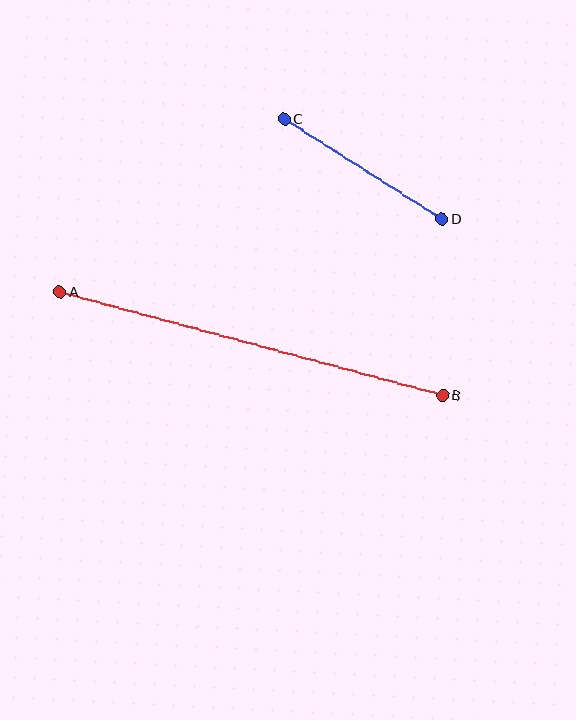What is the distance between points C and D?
The distance is approximately 187 pixels.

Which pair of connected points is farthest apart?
Points A and B are farthest apart.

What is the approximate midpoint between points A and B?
The midpoint is at approximately (251, 343) pixels.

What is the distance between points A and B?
The distance is approximately 397 pixels.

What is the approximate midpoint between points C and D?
The midpoint is at approximately (363, 169) pixels.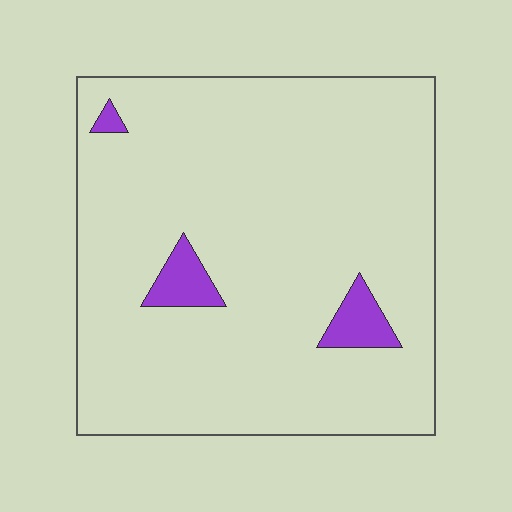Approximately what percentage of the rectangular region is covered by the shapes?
Approximately 5%.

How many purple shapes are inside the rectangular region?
3.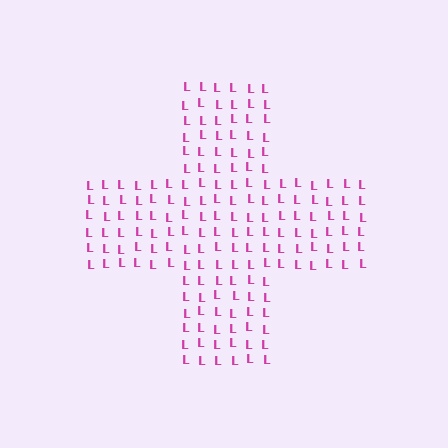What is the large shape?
The large shape is a cross.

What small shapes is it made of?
It is made of small letter L's.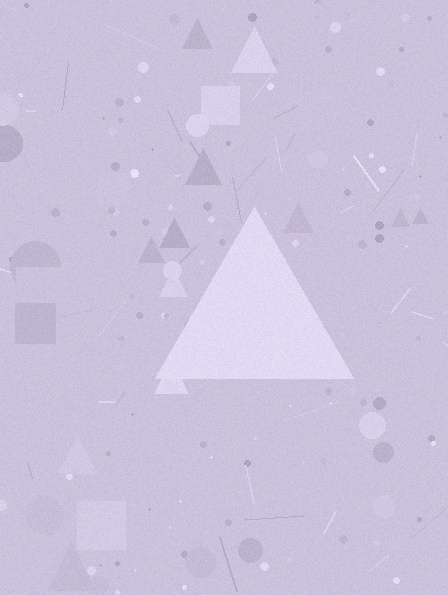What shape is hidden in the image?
A triangle is hidden in the image.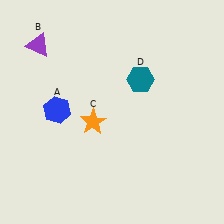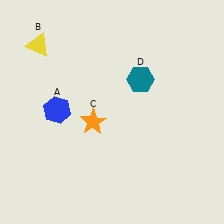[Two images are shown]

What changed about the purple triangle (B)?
In Image 1, B is purple. In Image 2, it changed to yellow.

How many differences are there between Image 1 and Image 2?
There is 1 difference between the two images.